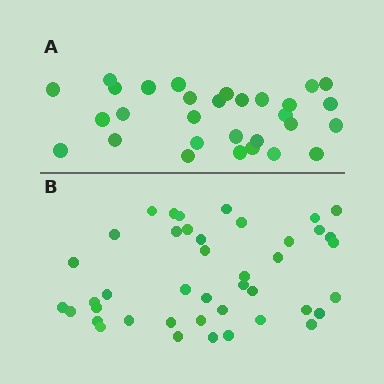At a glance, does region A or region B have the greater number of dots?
Region B (the bottom region) has more dots.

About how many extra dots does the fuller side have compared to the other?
Region B has roughly 12 or so more dots than region A.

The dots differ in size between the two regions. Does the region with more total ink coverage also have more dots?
No. Region A has more total ink coverage because its dots are larger, but region B actually contains more individual dots. Total area can be misleading — the number of items is what matters here.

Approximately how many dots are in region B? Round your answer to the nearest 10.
About 40 dots. (The exact count is 42, which rounds to 40.)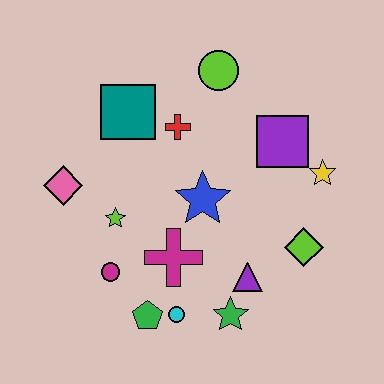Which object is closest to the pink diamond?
The lime star is closest to the pink diamond.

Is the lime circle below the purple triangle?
No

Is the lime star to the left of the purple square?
Yes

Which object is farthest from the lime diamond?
The pink diamond is farthest from the lime diamond.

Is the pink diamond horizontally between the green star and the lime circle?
No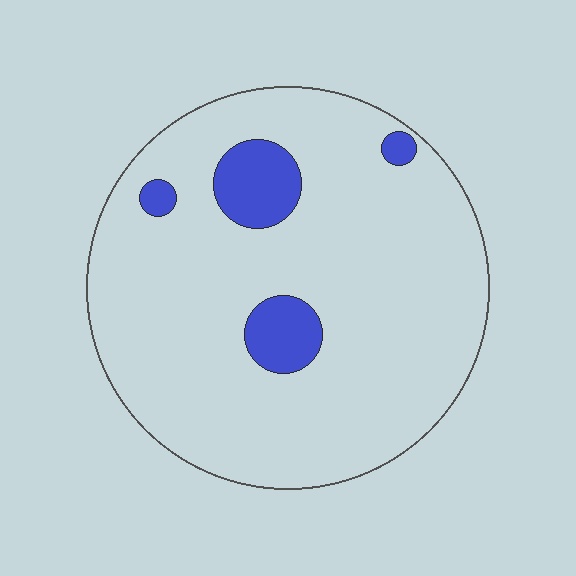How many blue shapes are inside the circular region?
4.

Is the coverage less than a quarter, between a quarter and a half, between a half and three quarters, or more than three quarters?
Less than a quarter.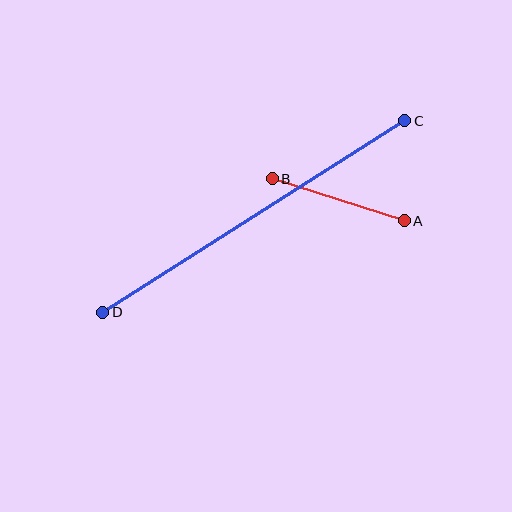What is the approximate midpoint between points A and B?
The midpoint is at approximately (338, 200) pixels.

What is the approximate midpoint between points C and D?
The midpoint is at approximately (254, 216) pixels.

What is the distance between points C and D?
The distance is approximately 358 pixels.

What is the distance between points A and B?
The distance is approximately 138 pixels.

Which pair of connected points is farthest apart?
Points C and D are farthest apart.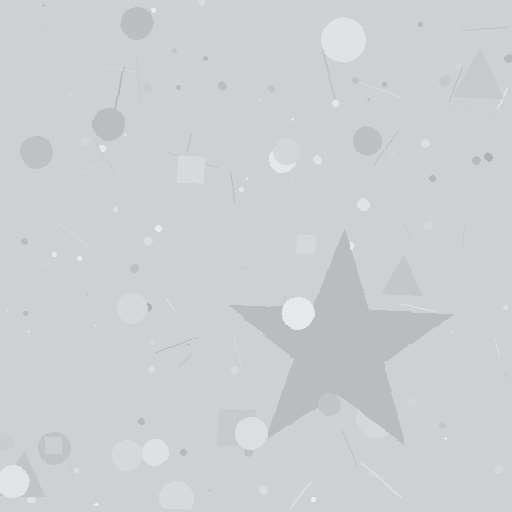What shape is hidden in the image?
A star is hidden in the image.